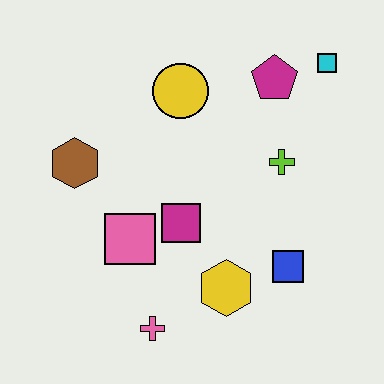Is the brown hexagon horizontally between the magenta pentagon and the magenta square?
No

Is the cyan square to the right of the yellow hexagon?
Yes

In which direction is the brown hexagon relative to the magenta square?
The brown hexagon is to the left of the magenta square.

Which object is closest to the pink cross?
The yellow hexagon is closest to the pink cross.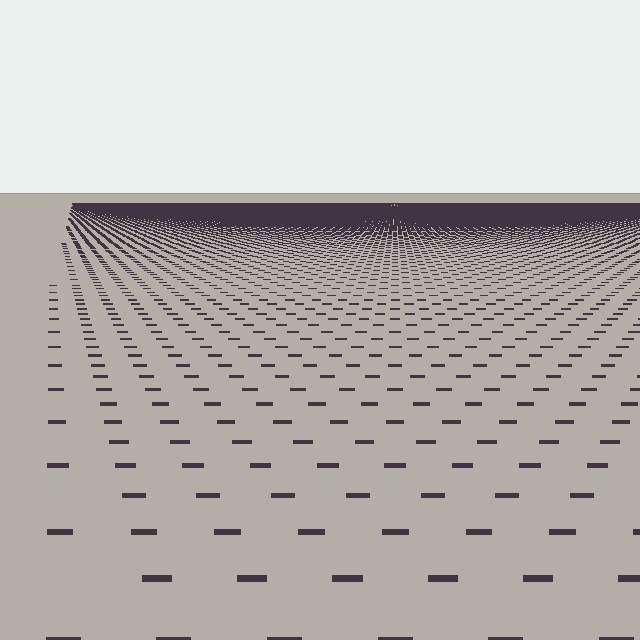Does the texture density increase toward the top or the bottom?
Density increases toward the top.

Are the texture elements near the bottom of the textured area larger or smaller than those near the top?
Larger. Near the bottom, elements are closer to the viewer and appear at a bigger on-screen size.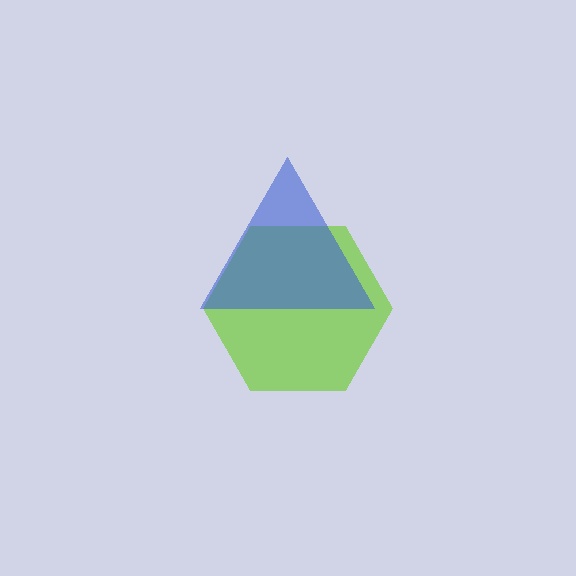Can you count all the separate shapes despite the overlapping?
Yes, there are 2 separate shapes.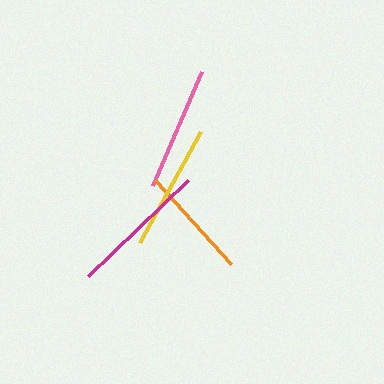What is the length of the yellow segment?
The yellow segment is approximately 127 pixels long.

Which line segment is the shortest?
The orange line is the shortest at approximately 114 pixels.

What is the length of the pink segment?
The pink segment is approximately 125 pixels long.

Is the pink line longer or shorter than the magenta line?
The magenta line is longer than the pink line.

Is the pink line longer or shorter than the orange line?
The pink line is longer than the orange line.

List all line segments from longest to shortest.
From longest to shortest: magenta, yellow, pink, orange.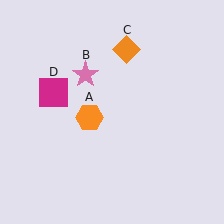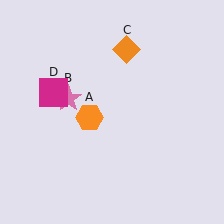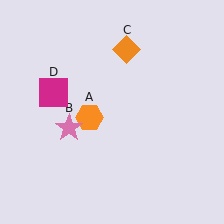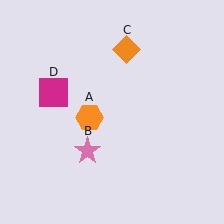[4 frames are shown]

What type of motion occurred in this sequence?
The pink star (object B) rotated counterclockwise around the center of the scene.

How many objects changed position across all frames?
1 object changed position: pink star (object B).